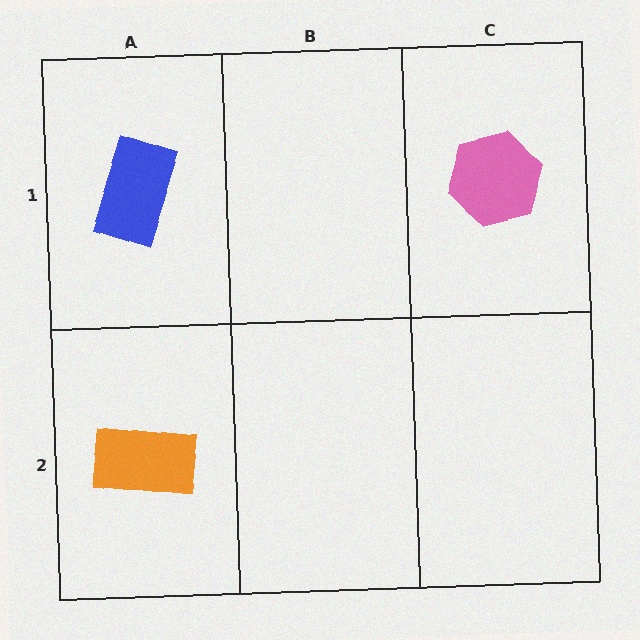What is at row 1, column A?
A blue rectangle.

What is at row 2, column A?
An orange rectangle.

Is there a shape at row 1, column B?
No, that cell is empty.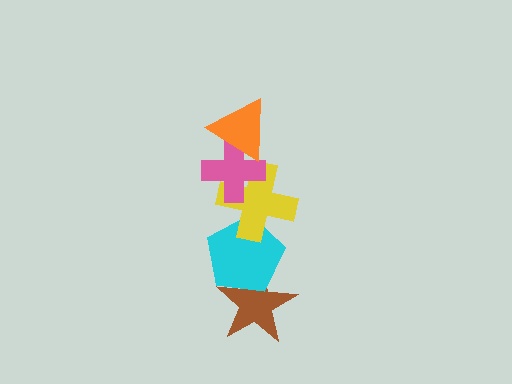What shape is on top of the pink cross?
The orange triangle is on top of the pink cross.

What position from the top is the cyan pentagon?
The cyan pentagon is 4th from the top.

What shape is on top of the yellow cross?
The pink cross is on top of the yellow cross.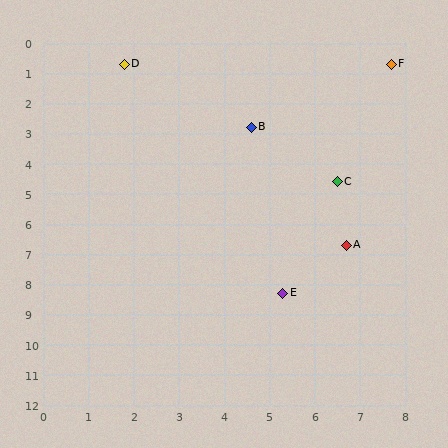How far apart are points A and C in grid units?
Points A and C are about 2.1 grid units apart.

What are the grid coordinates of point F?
Point F is at approximately (7.7, 0.7).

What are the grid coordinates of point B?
Point B is at approximately (4.6, 2.8).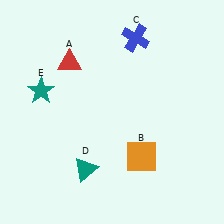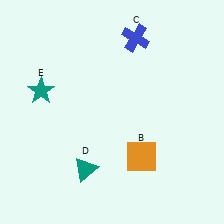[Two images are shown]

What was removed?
The red triangle (A) was removed in Image 2.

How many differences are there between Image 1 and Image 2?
There is 1 difference between the two images.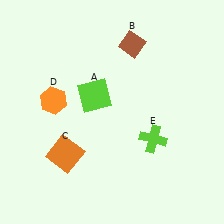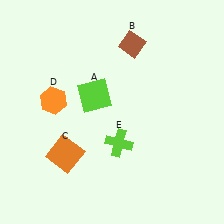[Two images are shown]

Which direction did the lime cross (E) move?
The lime cross (E) moved left.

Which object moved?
The lime cross (E) moved left.